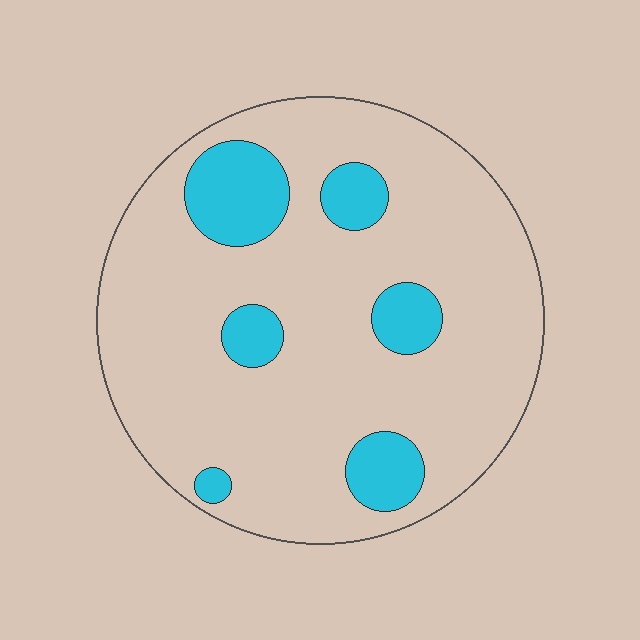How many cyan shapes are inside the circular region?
6.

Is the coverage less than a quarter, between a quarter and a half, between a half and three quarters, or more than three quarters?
Less than a quarter.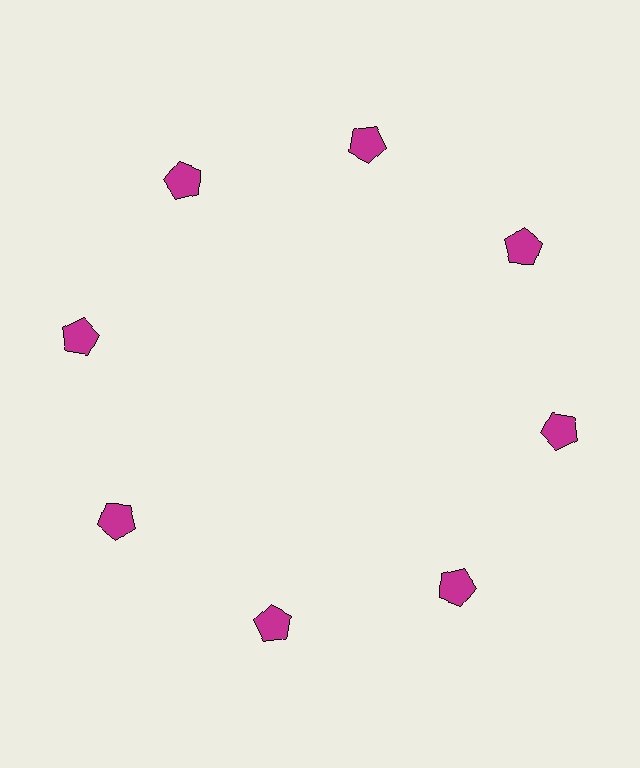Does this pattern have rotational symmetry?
Yes, this pattern has 8-fold rotational symmetry. It looks the same after rotating 45 degrees around the center.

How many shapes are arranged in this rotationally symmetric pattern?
There are 8 shapes, arranged in 8 groups of 1.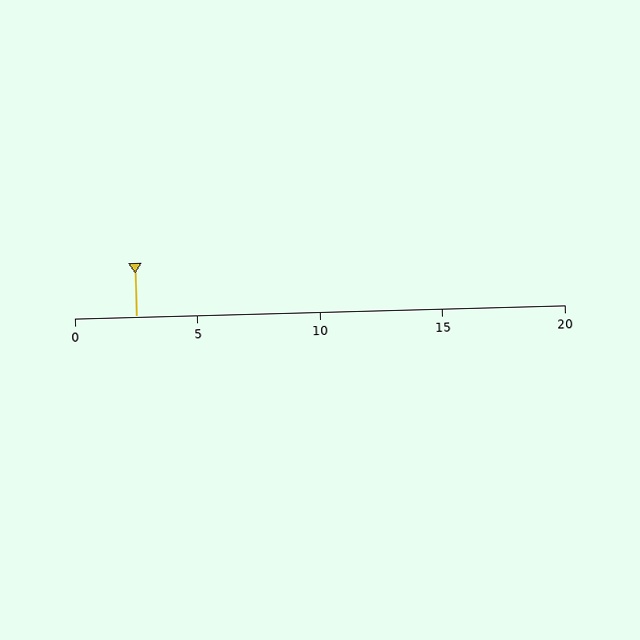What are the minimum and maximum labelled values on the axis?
The axis runs from 0 to 20.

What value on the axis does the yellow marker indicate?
The marker indicates approximately 2.5.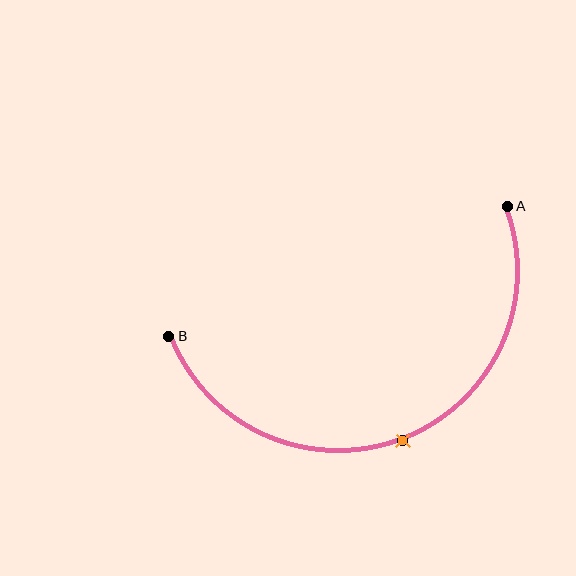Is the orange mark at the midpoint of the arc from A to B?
Yes. The orange mark lies on the arc at equal arc-length from both A and B — it is the arc midpoint.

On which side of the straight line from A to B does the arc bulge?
The arc bulges below the straight line connecting A and B.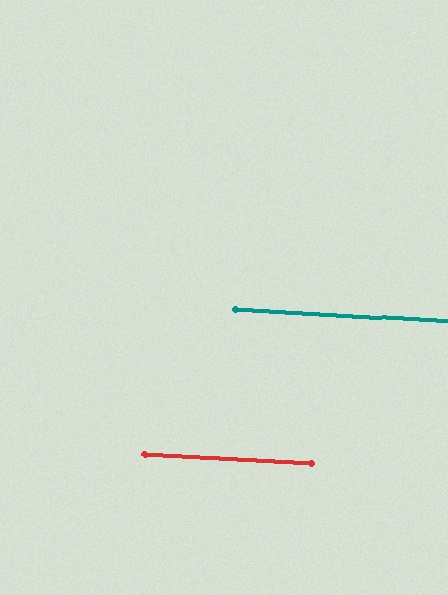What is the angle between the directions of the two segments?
Approximately 1 degree.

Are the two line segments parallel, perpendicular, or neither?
Parallel — their directions differ by only 0.8°.